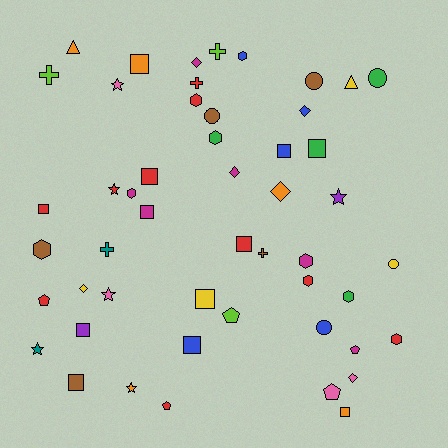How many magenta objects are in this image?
There are 6 magenta objects.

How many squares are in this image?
There are 12 squares.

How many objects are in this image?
There are 50 objects.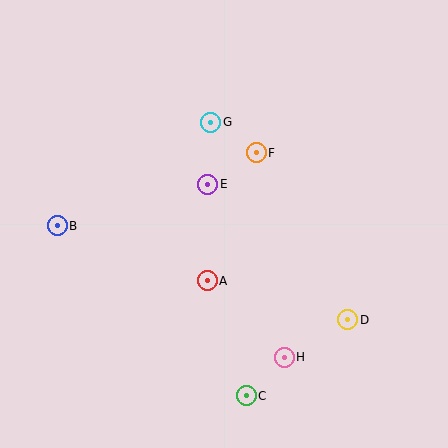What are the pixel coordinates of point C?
Point C is at (246, 396).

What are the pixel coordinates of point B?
Point B is at (57, 226).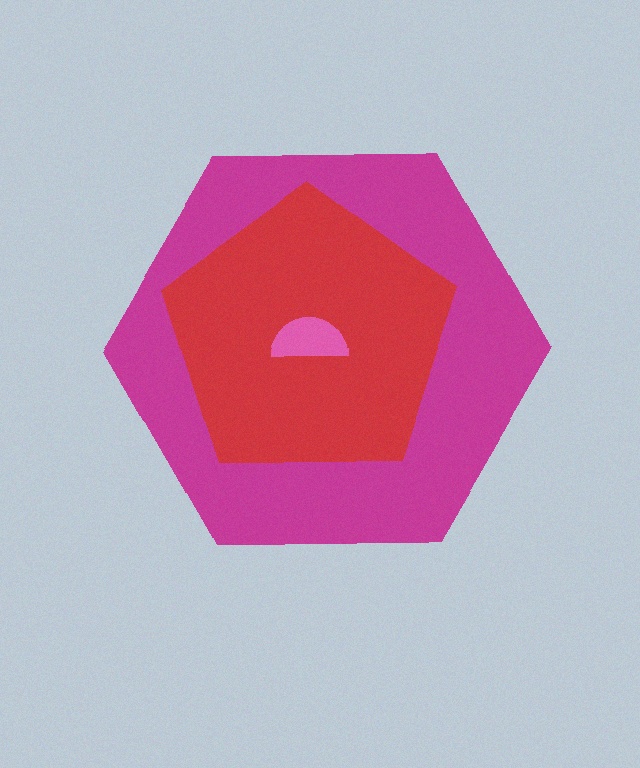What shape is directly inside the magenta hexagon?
The red pentagon.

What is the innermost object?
The pink semicircle.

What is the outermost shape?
The magenta hexagon.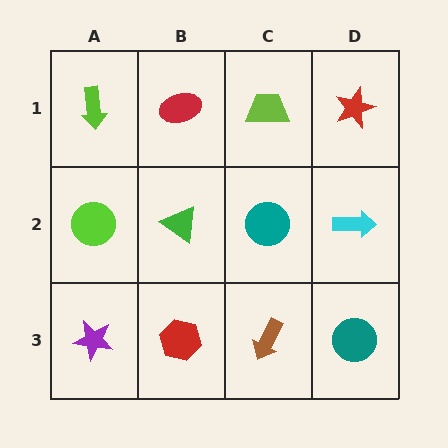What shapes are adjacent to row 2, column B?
A red ellipse (row 1, column B), a red hexagon (row 3, column B), a lime circle (row 2, column A), a teal circle (row 2, column C).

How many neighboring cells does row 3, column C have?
3.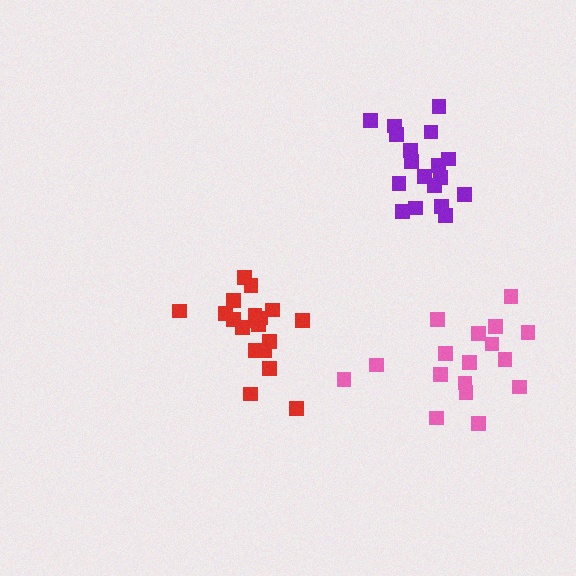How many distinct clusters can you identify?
There are 3 distinct clusters.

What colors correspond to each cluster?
The clusters are colored: purple, red, pink.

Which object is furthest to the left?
The red cluster is leftmost.